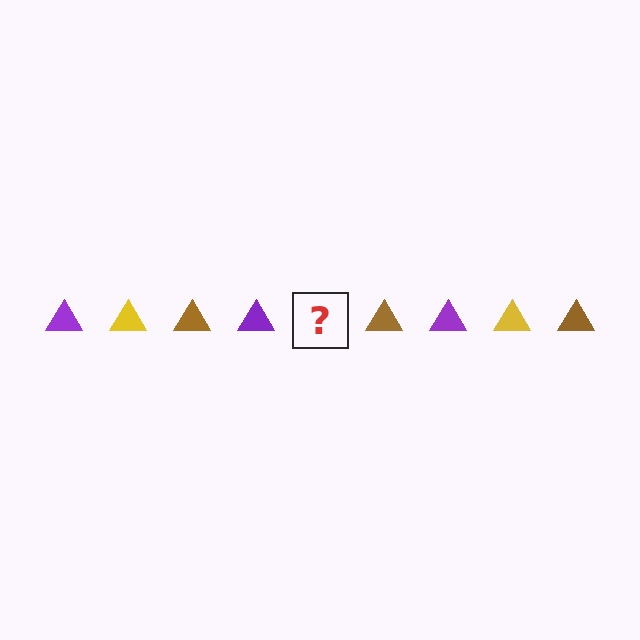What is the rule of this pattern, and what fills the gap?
The rule is that the pattern cycles through purple, yellow, brown triangles. The gap should be filled with a yellow triangle.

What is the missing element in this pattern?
The missing element is a yellow triangle.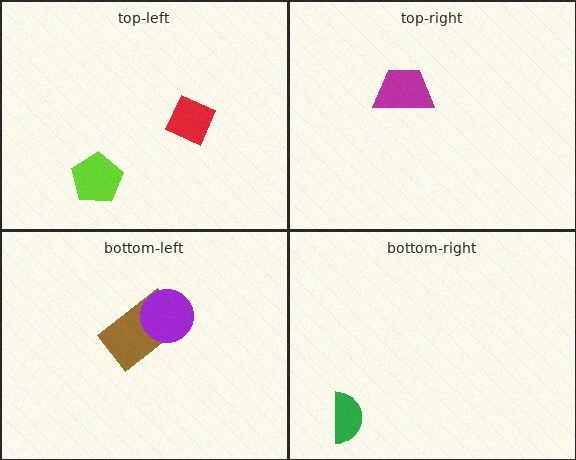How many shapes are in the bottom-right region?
1.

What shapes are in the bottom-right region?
The green semicircle.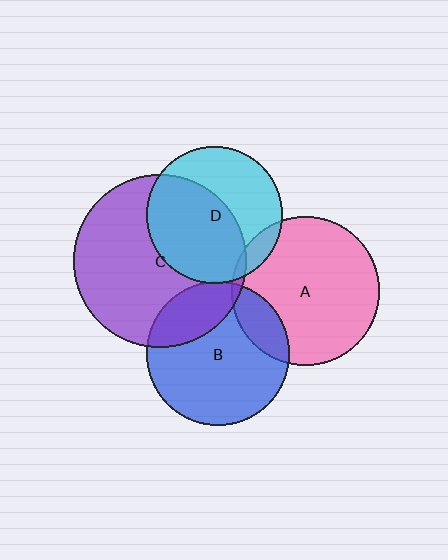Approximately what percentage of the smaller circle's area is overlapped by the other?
Approximately 55%.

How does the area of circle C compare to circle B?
Approximately 1.5 times.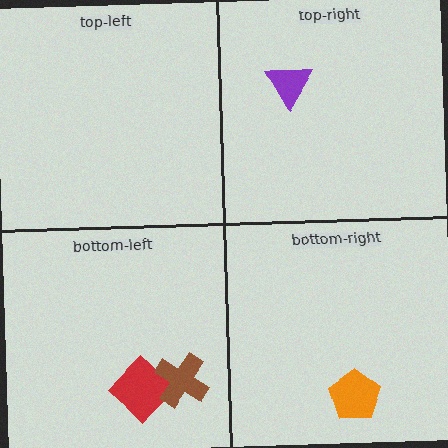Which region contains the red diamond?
The bottom-left region.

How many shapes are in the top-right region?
1.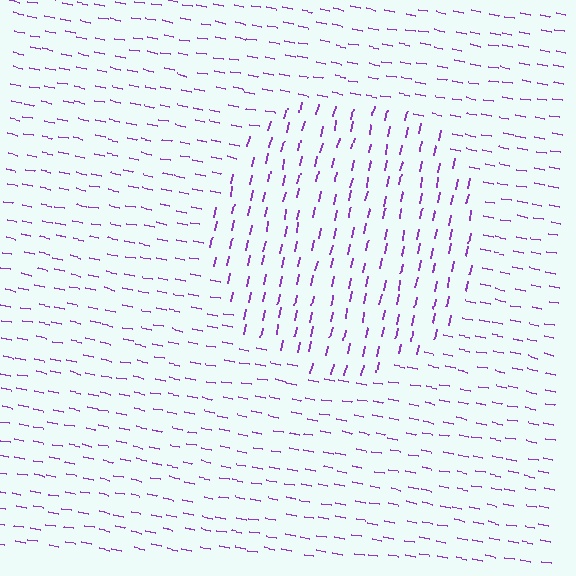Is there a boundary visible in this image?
Yes, there is a texture boundary formed by a change in line orientation.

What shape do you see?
I see a circle.